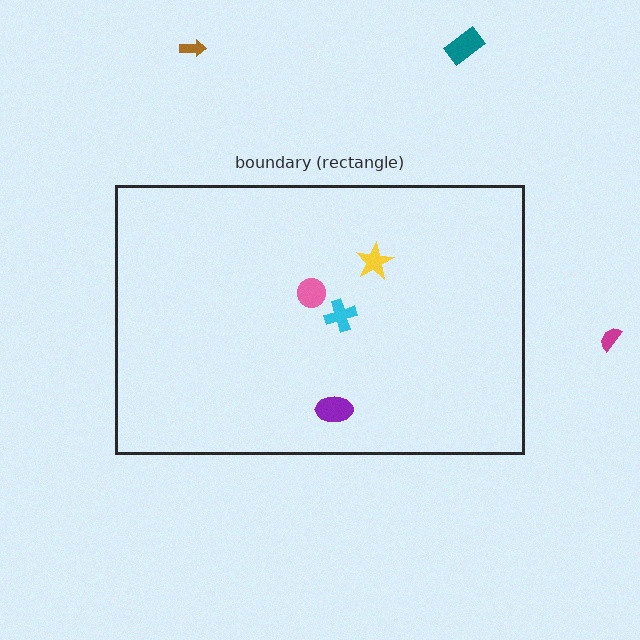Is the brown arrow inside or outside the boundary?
Outside.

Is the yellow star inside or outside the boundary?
Inside.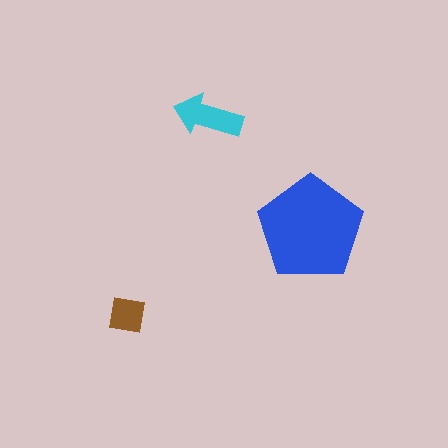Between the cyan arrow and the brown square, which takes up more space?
The cyan arrow.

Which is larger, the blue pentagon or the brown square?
The blue pentagon.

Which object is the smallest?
The brown square.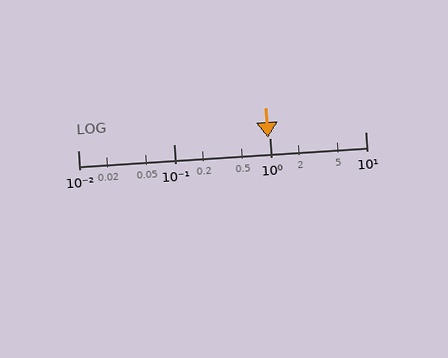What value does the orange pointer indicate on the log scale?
The pointer indicates approximately 0.96.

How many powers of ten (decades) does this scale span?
The scale spans 3 decades, from 0.01 to 10.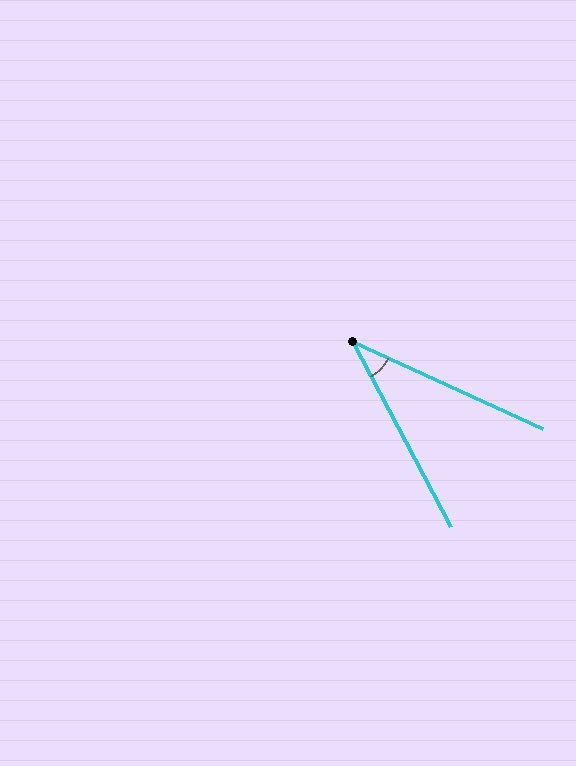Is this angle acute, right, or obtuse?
It is acute.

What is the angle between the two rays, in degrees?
Approximately 37 degrees.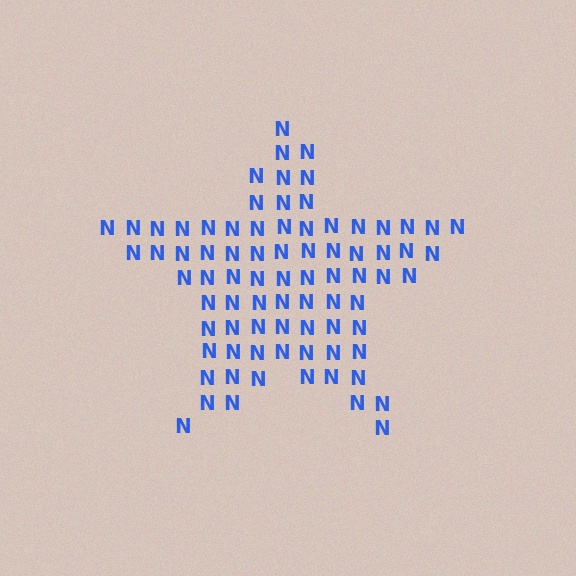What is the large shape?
The large shape is a star.